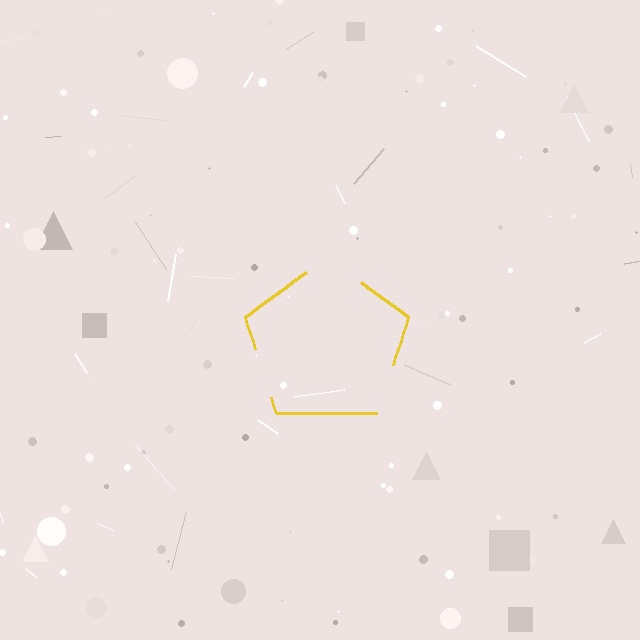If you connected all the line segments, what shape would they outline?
They would outline a pentagon.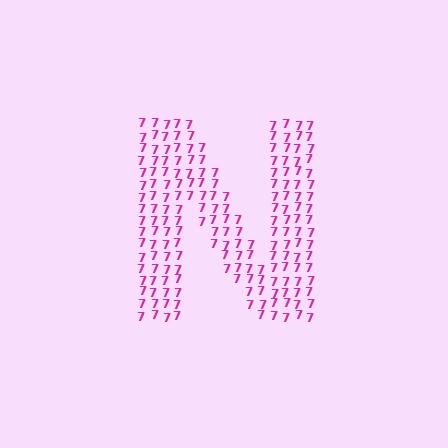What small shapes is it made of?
It is made of small digit 7's.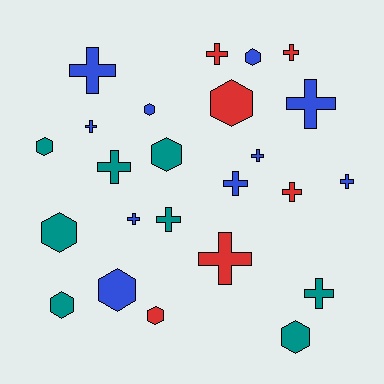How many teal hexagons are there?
There are 5 teal hexagons.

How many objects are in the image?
There are 24 objects.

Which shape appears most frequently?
Cross, with 14 objects.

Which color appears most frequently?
Blue, with 10 objects.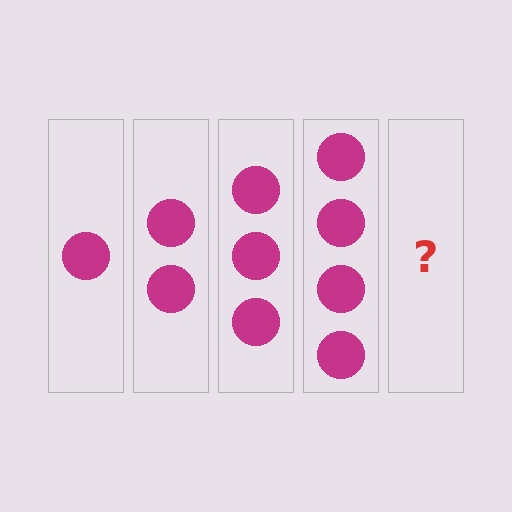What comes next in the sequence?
The next element should be 5 circles.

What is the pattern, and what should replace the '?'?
The pattern is that each step adds one more circle. The '?' should be 5 circles.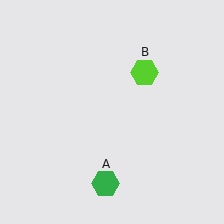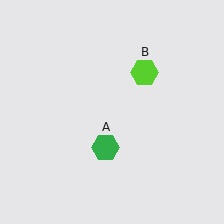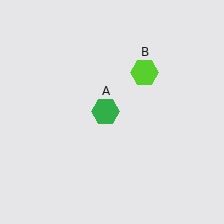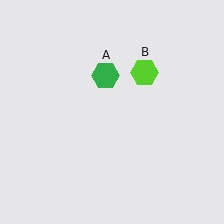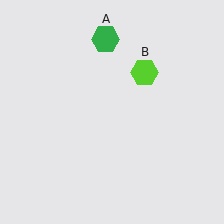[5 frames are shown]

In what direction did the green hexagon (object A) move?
The green hexagon (object A) moved up.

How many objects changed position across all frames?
1 object changed position: green hexagon (object A).